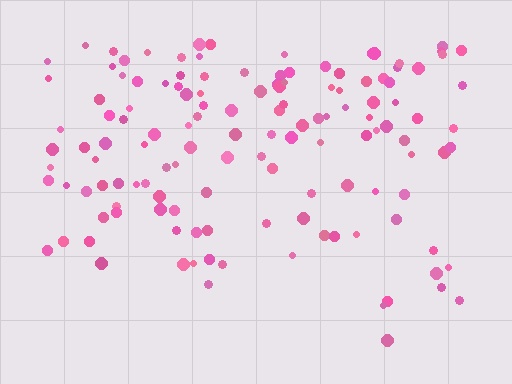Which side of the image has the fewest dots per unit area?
The bottom.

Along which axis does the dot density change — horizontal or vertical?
Vertical.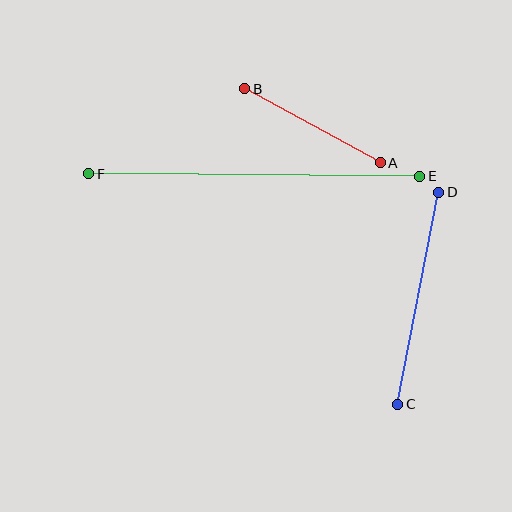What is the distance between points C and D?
The distance is approximately 216 pixels.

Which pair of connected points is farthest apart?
Points E and F are farthest apart.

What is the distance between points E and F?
The distance is approximately 331 pixels.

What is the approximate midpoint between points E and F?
The midpoint is at approximately (254, 175) pixels.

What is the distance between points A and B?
The distance is approximately 154 pixels.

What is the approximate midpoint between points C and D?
The midpoint is at approximately (418, 298) pixels.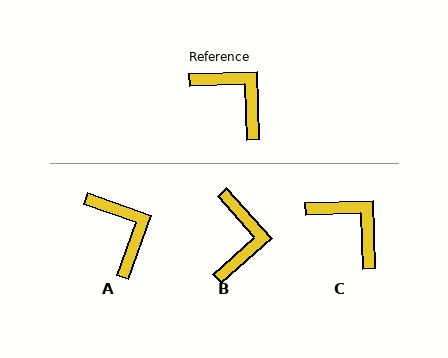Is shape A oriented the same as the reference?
No, it is off by about 21 degrees.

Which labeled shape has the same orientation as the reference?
C.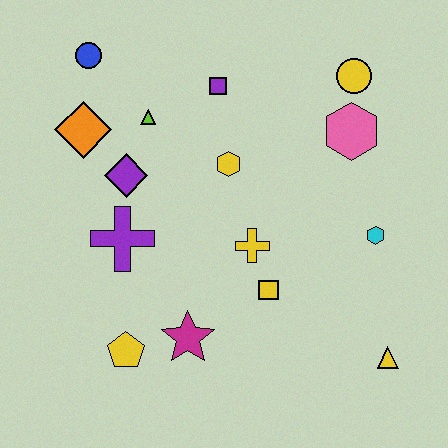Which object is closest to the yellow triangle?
The cyan hexagon is closest to the yellow triangle.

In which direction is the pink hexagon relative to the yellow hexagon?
The pink hexagon is to the right of the yellow hexagon.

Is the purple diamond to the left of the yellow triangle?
Yes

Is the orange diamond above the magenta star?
Yes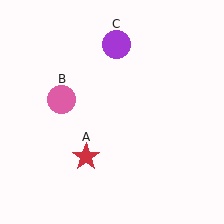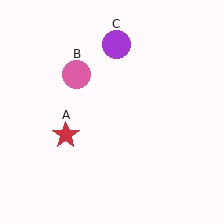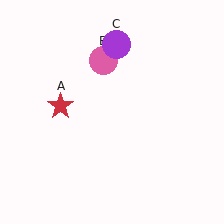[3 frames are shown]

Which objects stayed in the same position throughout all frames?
Purple circle (object C) remained stationary.